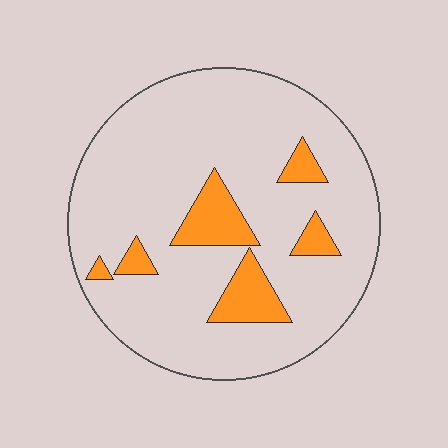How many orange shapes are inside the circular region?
6.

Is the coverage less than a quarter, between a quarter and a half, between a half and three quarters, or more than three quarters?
Less than a quarter.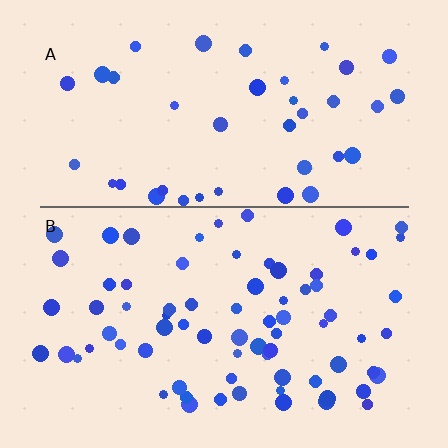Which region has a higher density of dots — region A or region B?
B (the bottom).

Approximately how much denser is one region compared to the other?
Approximately 1.9× — region B over region A.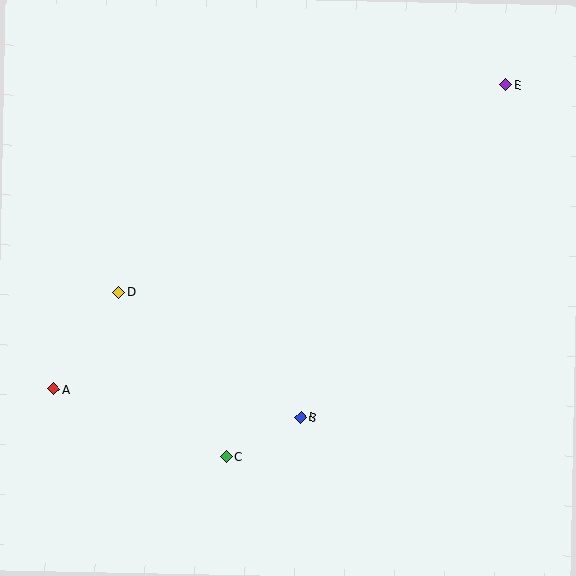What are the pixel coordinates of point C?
Point C is at (226, 457).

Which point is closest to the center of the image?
Point B at (300, 417) is closest to the center.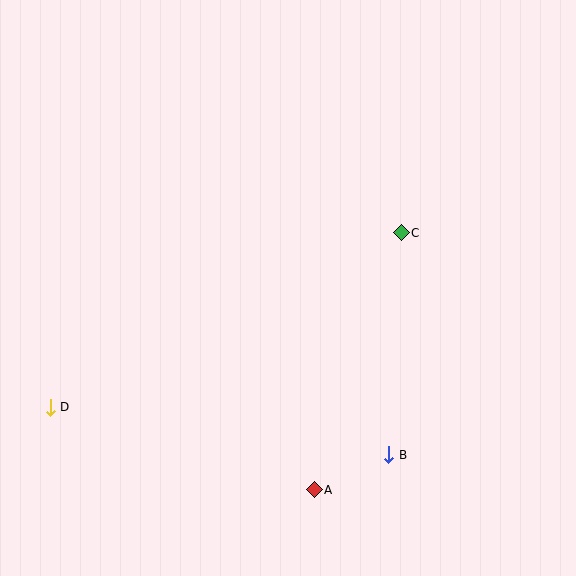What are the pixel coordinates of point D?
Point D is at (50, 407).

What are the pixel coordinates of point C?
Point C is at (401, 233).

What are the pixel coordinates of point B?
Point B is at (389, 455).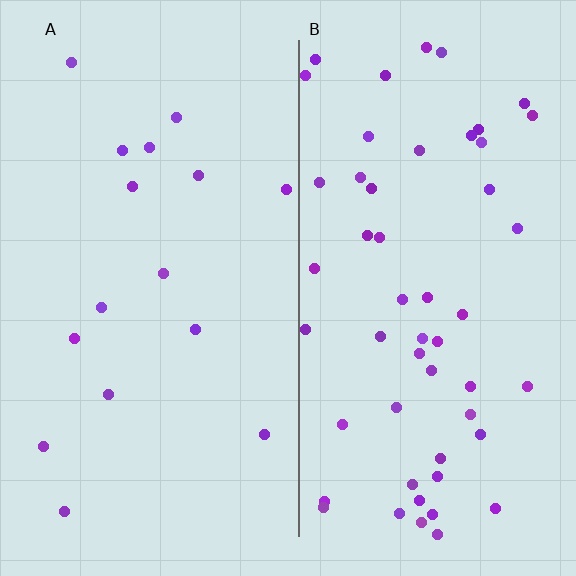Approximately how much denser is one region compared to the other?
Approximately 3.4× — region B over region A.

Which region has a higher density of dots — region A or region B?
B (the right).